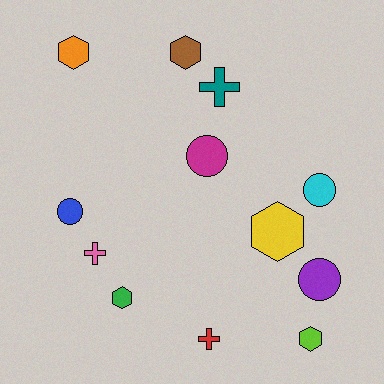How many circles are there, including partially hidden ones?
There are 4 circles.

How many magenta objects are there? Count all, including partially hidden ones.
There is 1 magenta object.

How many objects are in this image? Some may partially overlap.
There are 12 objects.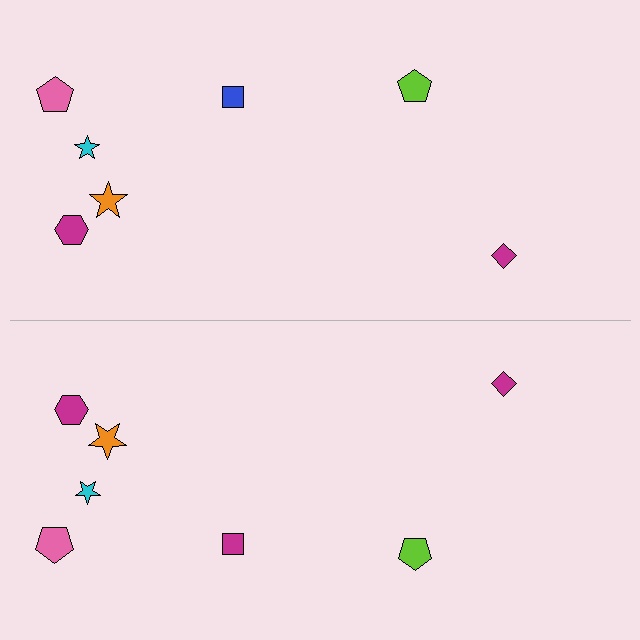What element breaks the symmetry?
The magenta square on the bottom side breaks the symmetry — its mirror counterpart is blue.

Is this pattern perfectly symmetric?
No, the pattern is not perfectly symmetric. The magenta square on the bottom side breaks the symmetry — its mirror counterpart is blue.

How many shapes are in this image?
There are 14 shapes in this image.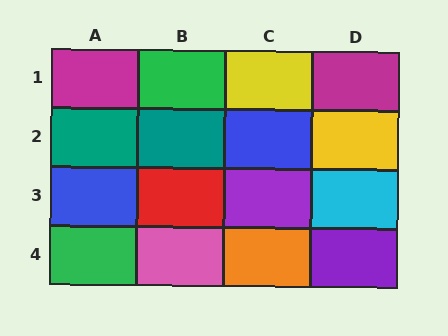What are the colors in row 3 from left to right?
Blue, red, purple, cyan.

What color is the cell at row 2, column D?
Yellow.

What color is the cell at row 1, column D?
Magenta.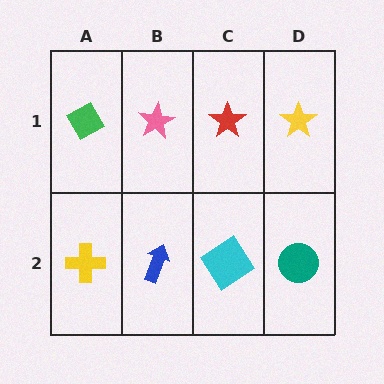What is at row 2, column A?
A yellow cross.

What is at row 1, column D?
A yellow star.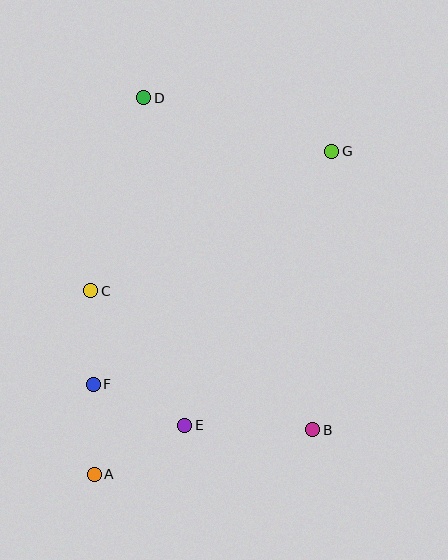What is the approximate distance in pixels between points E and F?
The distance between E and F is approximately 100 pixels.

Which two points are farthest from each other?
Points A and G are farthest from each other.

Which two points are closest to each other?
Points A and F are closest to each other.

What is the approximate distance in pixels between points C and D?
The distance between C and D is approximately 200 pixels.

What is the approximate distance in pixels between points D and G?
The distance between D and G is approximately 195 pixels.